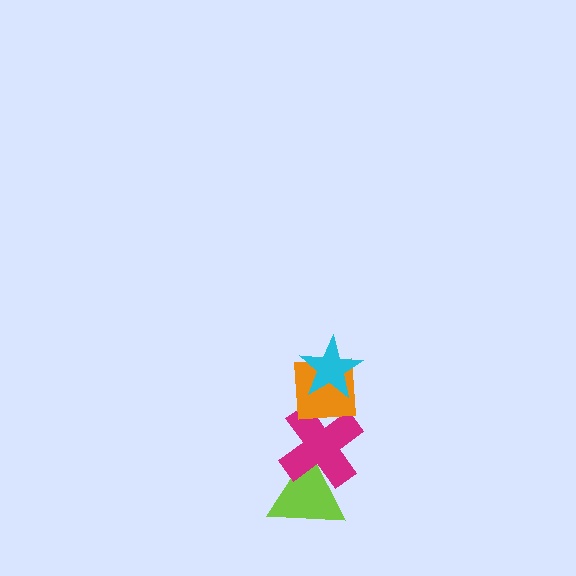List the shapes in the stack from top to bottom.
From top to bottom: the cyan star, the orange square, the magenta cross, the lime triangle.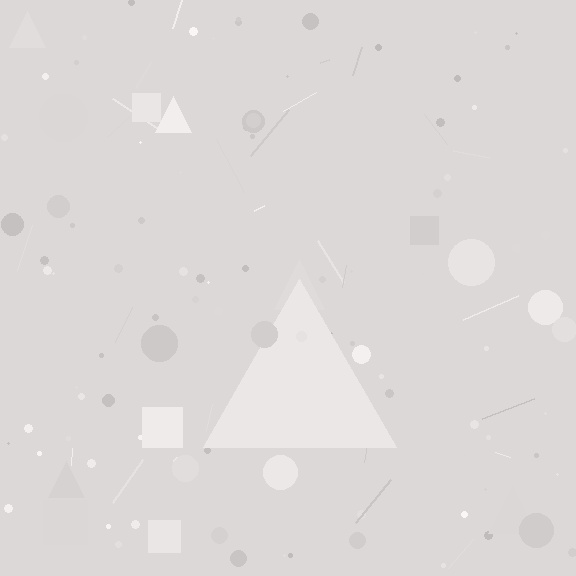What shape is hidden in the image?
A triangle is hidden in the image.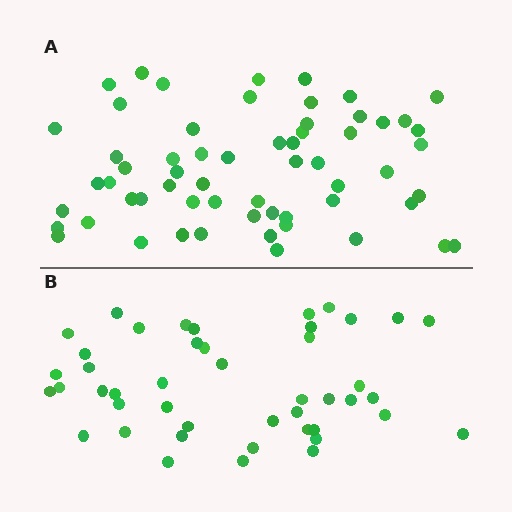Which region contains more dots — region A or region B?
Region A (the top region) has more dots.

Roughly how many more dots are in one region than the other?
Region A has approximately 15 more dots than region B.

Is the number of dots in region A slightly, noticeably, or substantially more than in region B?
Region A has noticeably more, but not dramatically so. The ratio is roughly 1.3 to 1.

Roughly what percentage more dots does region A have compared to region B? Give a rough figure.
About 35% more.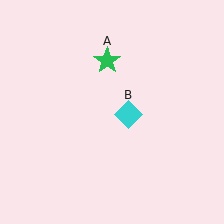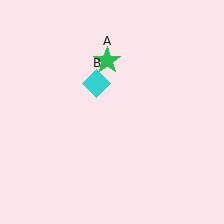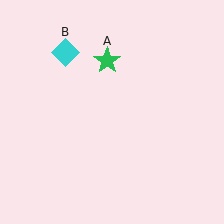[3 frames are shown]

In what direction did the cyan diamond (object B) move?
The cyan diamond (object B) moved up and to the left.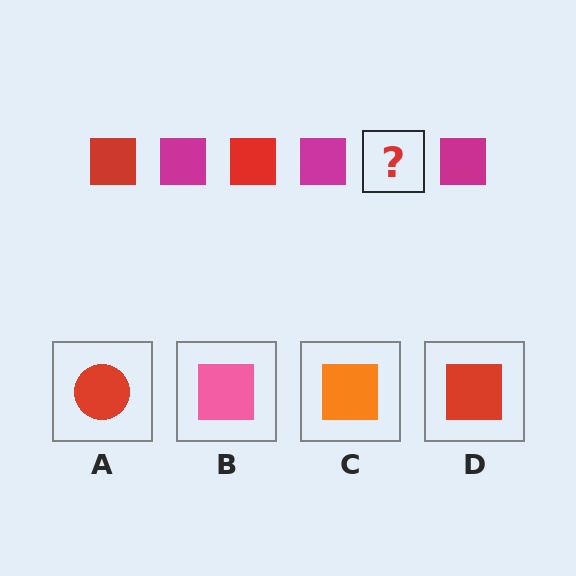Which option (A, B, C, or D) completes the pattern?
D.